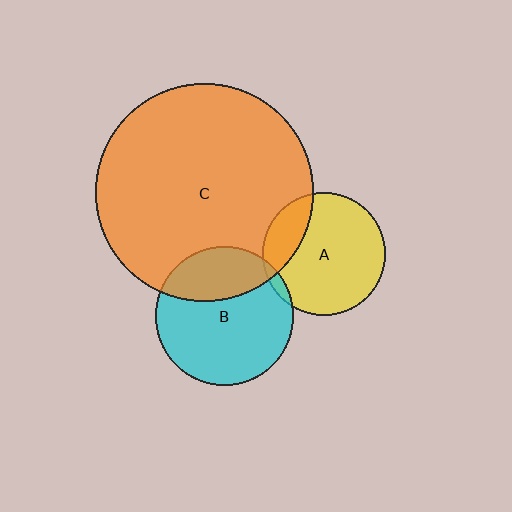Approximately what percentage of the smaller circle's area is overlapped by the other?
Approximately 30%.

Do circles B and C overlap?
Yes.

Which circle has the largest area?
Circle C (orange).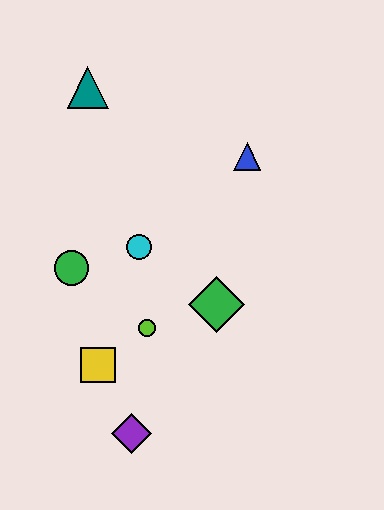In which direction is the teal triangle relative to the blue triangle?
The teal triangle is to the left of the blue triangle.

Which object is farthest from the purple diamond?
The teal triangle is farthest from the purple diamond.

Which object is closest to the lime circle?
The yellow square is closest to the lime circle.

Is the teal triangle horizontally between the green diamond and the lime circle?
No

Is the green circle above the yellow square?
Yes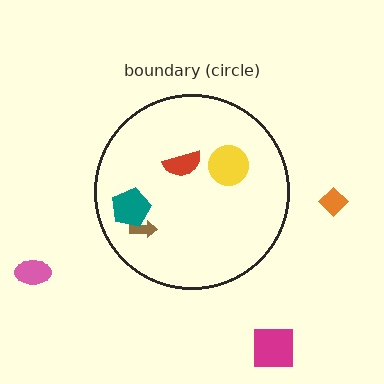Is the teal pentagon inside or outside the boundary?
Inside.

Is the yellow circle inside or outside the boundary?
Inside.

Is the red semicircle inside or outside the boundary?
Inside.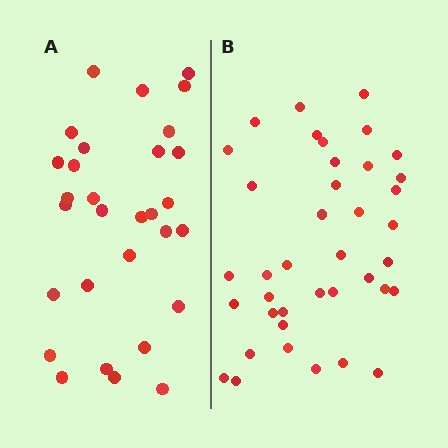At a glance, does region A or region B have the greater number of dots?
Region B (the right region) has more dots.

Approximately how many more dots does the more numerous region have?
Region B has roughly 8 or so more dots than region A.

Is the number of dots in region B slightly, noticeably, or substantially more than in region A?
Region B has noticeably more, but not dramatically so. The ratio is roughly 1.3 to 1.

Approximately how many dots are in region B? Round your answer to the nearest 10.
About 40 dots. (The exact count is 39, which rounds to 40.)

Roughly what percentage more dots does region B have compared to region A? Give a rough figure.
About 30% more.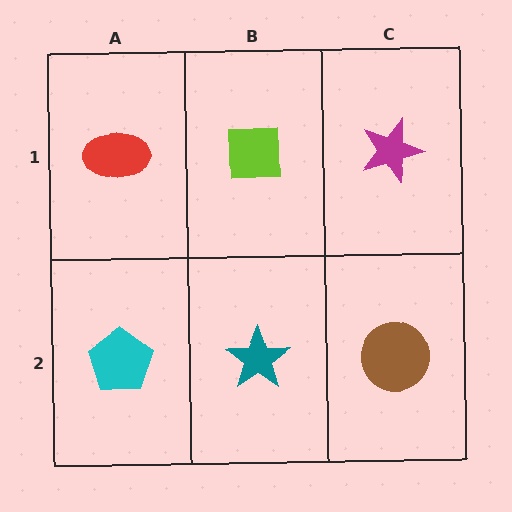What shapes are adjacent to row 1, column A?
A cyan pentagon (row 2, column A), a lime square (row 1, column B).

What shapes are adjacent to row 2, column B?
A lime square (row 1, column B), a cyan pentagon (row 2, column A), a brown circle (row 2, column C).